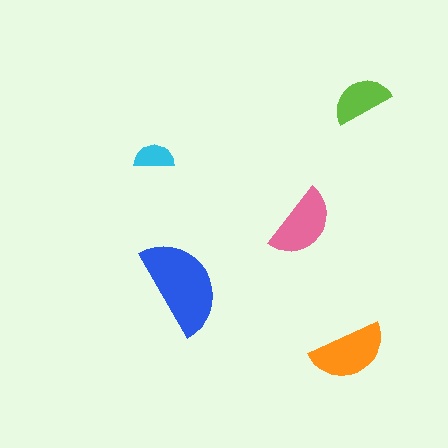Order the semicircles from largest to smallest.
the blue one, the orange one, the pink one, the lime one, the cyan one.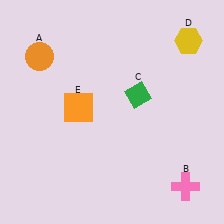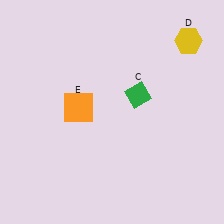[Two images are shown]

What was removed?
The orange circle (A), the pink cross (B) were removed in Image 2.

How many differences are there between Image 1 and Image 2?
There are 2 differences between the two images.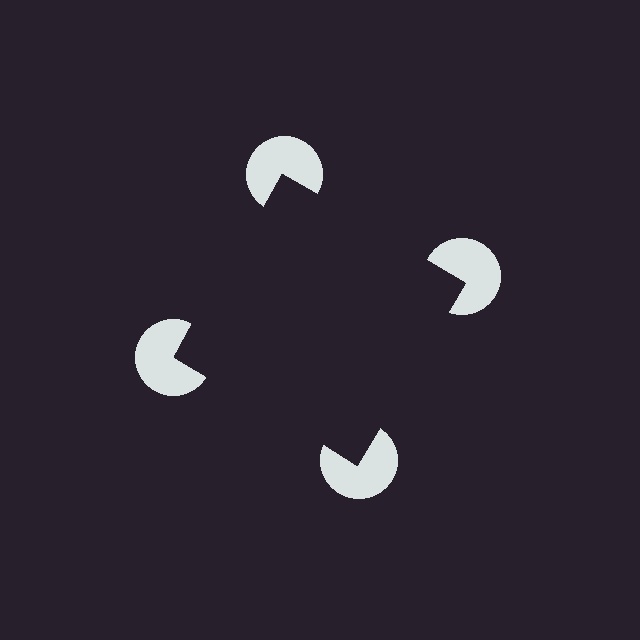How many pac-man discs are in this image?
There are 4 — one at each vertex of the illusory square.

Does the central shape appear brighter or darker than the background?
It typically appears slightly darker than the background, even though no actual brightness change is drawn.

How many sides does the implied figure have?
4 sides.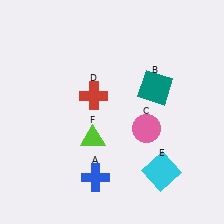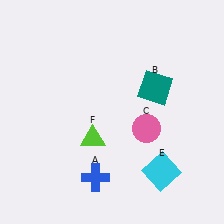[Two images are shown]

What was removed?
The red cross (D) was removed in Image 2.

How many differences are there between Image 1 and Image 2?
There is 1 difference between the two images.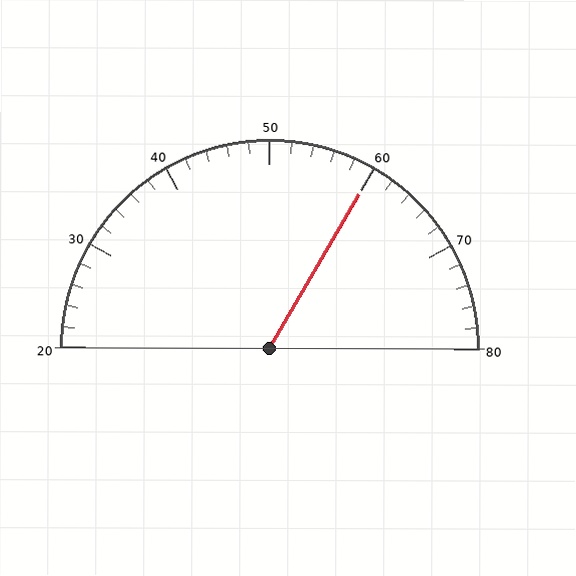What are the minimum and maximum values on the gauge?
The gauge ranges from 20 to 80.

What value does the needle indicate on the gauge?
The needle indicates approximately 60.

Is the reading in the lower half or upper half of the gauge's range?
The reading is in the upper half of the range (20 to 80).